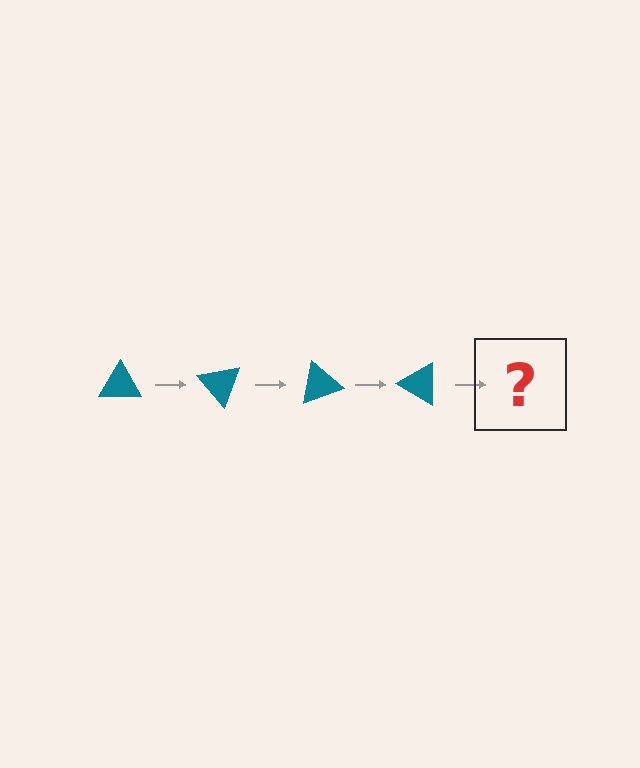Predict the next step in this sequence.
The next step is a teal triangle rotated 200 degrees.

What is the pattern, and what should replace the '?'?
The pattern is that the triangle rotates 50 degrees each step. The '?' should be a teal triangle rotated 200 degrees.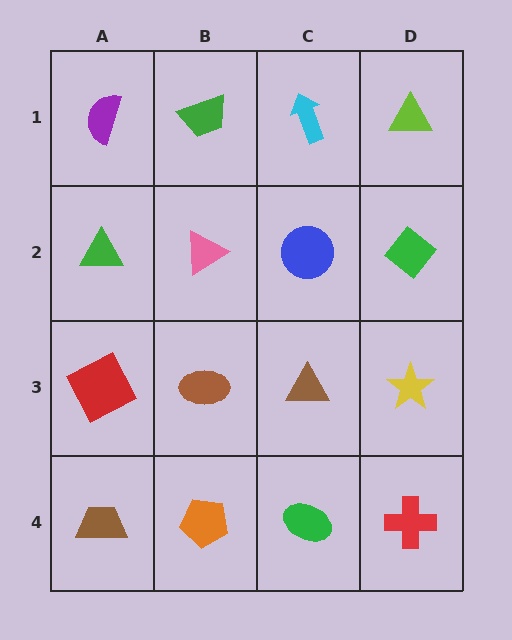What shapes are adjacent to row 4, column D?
A yellow star (row 3, column D), a green ellipse (row 4, column C).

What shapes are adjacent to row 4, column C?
A brown triangle (row 3, column C), an orange pentagon (row 4, column B), a red cross (row 4, column D).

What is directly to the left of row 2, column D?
A blue circle.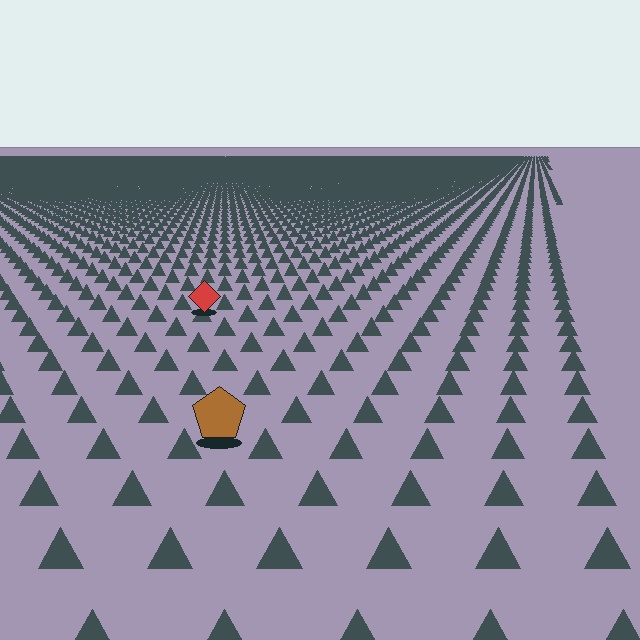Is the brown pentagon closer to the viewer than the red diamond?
Yes. The brown pentagon is closer — you can tell from the texture gradient: the ground texture is coarser near it.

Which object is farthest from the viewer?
The red diamond is farthest from the viewer. It appears smaller and the ground texture around it is denser.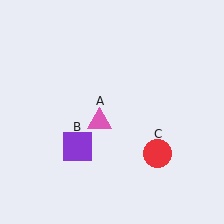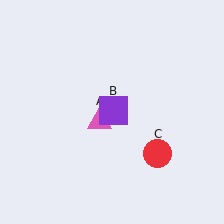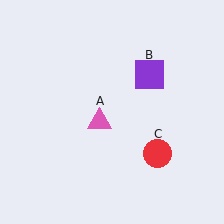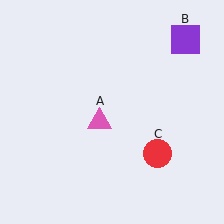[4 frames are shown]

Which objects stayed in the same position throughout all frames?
Pink triangle (object A) and red circle (object C) remained stationary.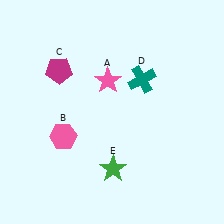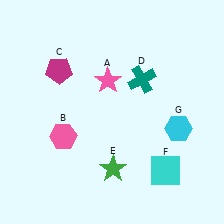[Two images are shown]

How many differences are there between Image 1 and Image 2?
There are 2 differences between the two images.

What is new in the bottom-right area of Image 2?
A cyan hexagon (G) was added in the bottom-right area of Image 2.